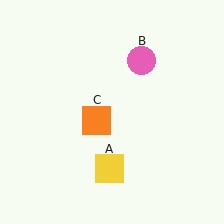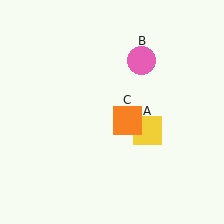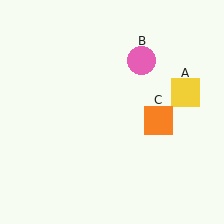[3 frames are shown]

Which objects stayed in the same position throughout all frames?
Pink circle (object B) remained stationary.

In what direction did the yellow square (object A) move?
The yellow square (object A) moved up and to the right.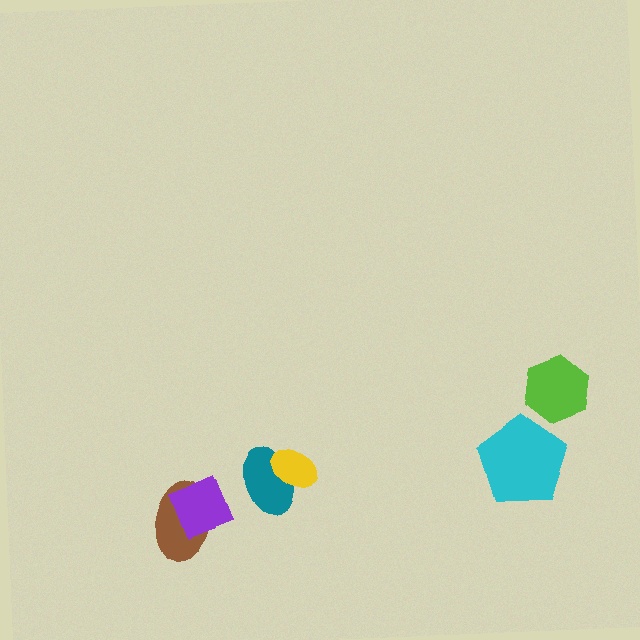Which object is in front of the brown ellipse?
The purple diamond is in front of the brown ellipse.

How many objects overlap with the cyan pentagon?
0 objects overlap with the cyan pentagon.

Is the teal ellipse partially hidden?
Yes, it is partially covered by another shape.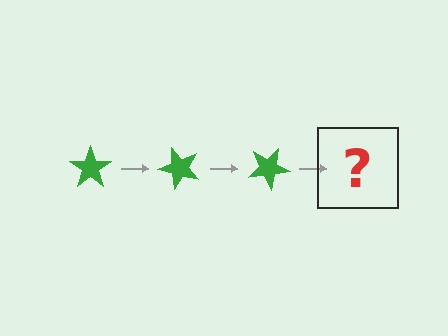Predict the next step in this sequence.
The next step is a green star rotated 150 degrees.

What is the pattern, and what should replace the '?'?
The pattern is that the star rotates 50 degrees each step. The '?' should be a green star rotated 150 degrees.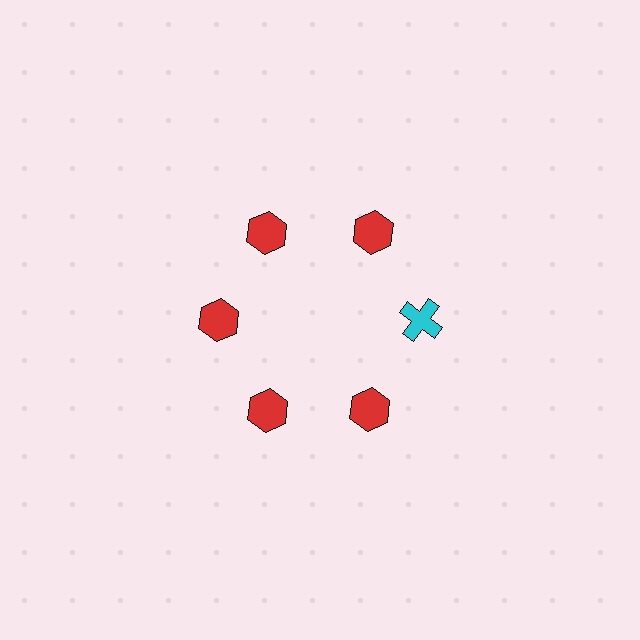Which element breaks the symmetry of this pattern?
The cyan cross at roughly the 3 o'clock position breaks the symmetry. All other shapes are red hexagons.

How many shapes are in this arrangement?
There are 6 shapes arranged in a ring pattern.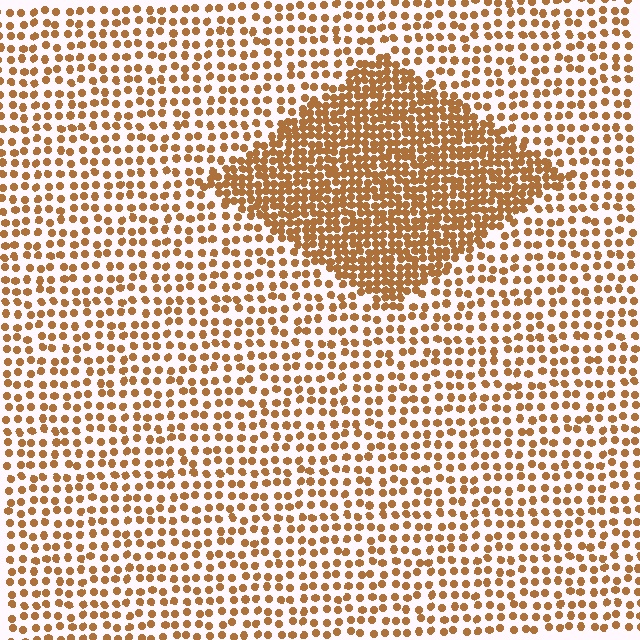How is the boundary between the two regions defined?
The boundary is defined by a change in element density (approximately 2.2x ratio). All elements are the same color, size, and shape.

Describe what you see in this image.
The image contains small brown elements arranged at two different densities. A diamond-shaped region is visible where the elements are more densely packed than the surrounding area.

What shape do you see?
I see a diamond.